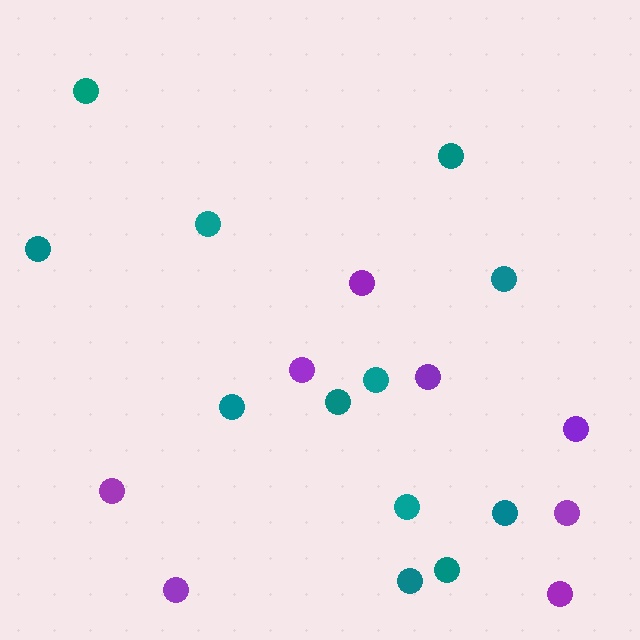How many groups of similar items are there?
There are 2 groups: one group of teal circles (12) and one group of purple circles (8).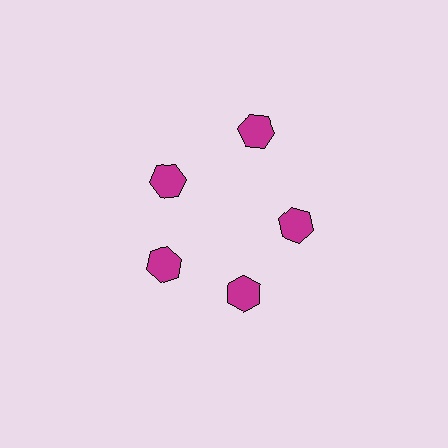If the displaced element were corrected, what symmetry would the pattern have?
It would have 5-fold rotational symmetry — the pattern would map onto itself every 72 degrees.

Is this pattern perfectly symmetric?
No. The 5 magenta hexagons are arranged in a ring, but one element near the 1 o'clock position is pushed outward from the center, breaking the 5-fold rotational symmetry.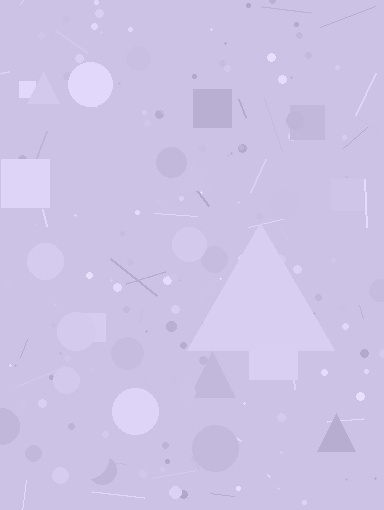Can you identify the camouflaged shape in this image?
The camouflaged shape is a triangle.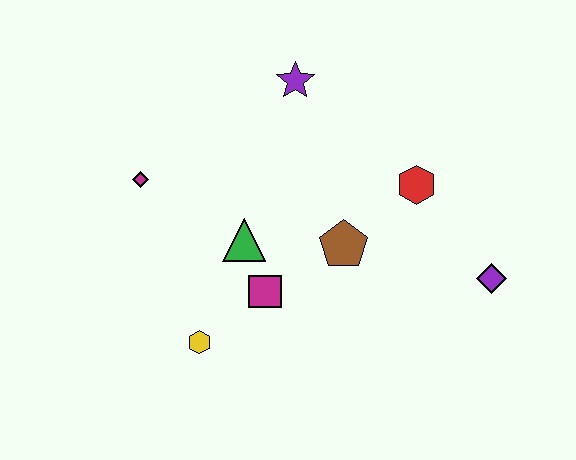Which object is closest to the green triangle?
The magenta square is closest to the green triangle.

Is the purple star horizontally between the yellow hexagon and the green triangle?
No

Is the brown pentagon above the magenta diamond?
No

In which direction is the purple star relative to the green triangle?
The purple star is above the green triangle.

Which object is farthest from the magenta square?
The purple diamond is farthest from the magenta square.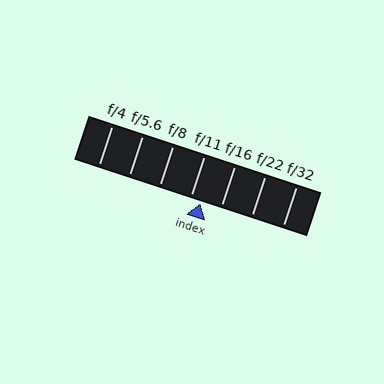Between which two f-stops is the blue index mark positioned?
The index mark is between f/11 and f/16.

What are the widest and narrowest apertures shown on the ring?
The widest aperture shown is f/4 and the narrowest is f/32.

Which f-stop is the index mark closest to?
The index mark is closest to f/11.